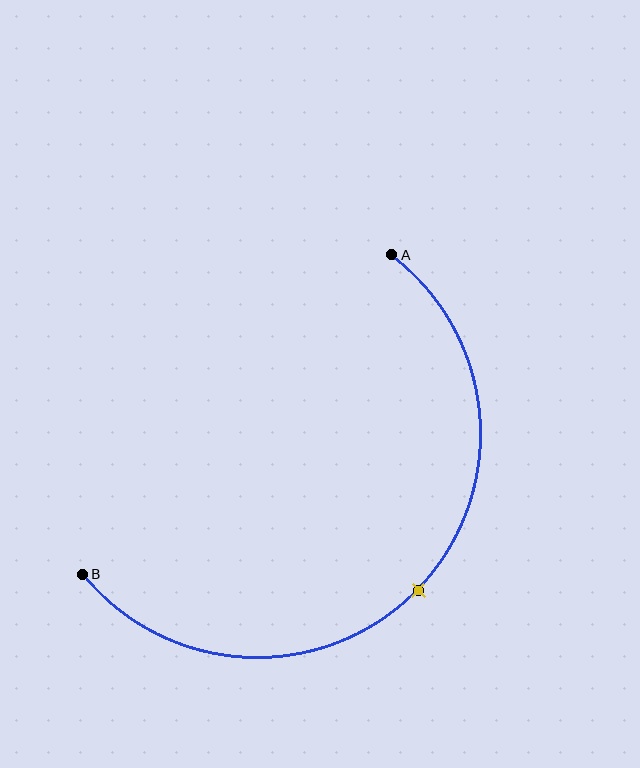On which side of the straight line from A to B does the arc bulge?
The arc bulges below and to the right of the straight line connecting A and B.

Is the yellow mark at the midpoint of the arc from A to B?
Yes. The yellow mark lies on the arc at equal arc-length from both A and B — it is the arc midpoint.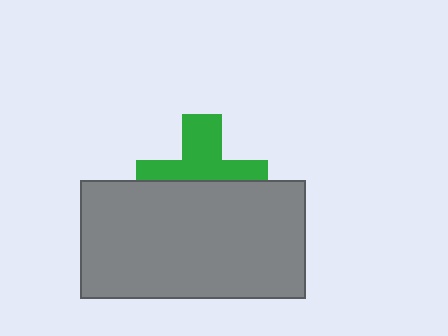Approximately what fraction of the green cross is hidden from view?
Roughly 51% of the green cross is hidden behind the gray rectangle.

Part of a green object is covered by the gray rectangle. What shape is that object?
It is a cross.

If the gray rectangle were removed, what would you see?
You would see the complete green cross.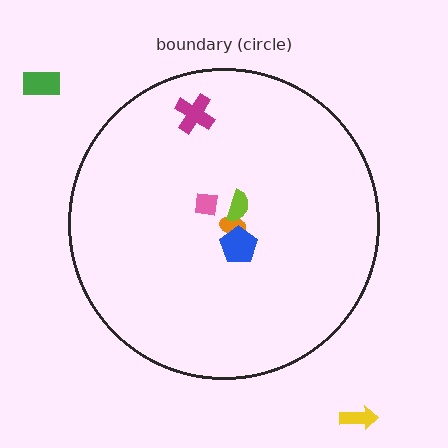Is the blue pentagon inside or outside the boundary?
Inside.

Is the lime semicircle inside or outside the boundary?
Inside.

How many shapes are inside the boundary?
5 inside, 2 outside.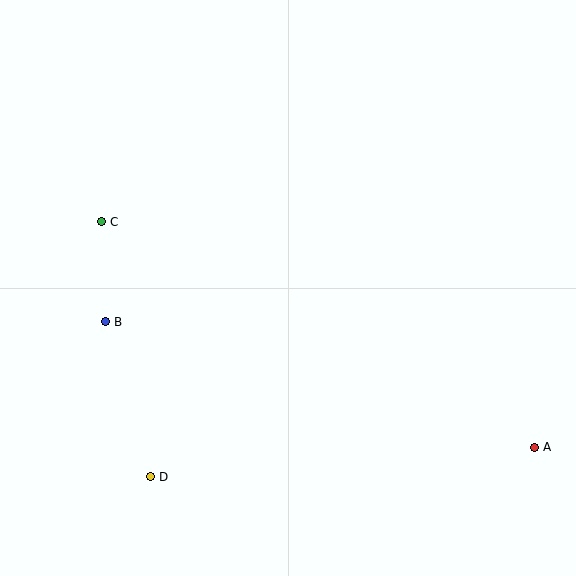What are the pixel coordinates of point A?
Point A is at (535, 447).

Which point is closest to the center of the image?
Point B at (106, 322) is closest to the center.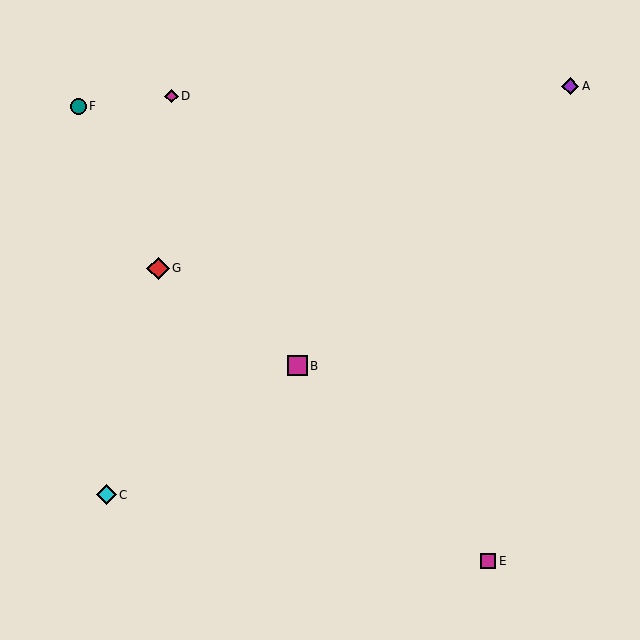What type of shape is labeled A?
Shape A is a purple diamond.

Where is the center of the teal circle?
The center of the teal circle is at (78, 106).